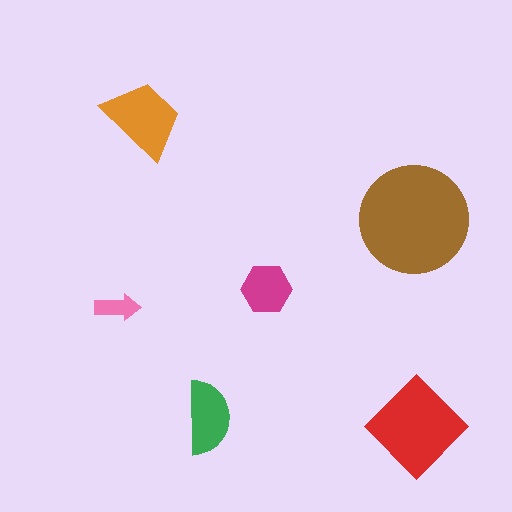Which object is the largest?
The brown circle.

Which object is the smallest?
The pink arrow.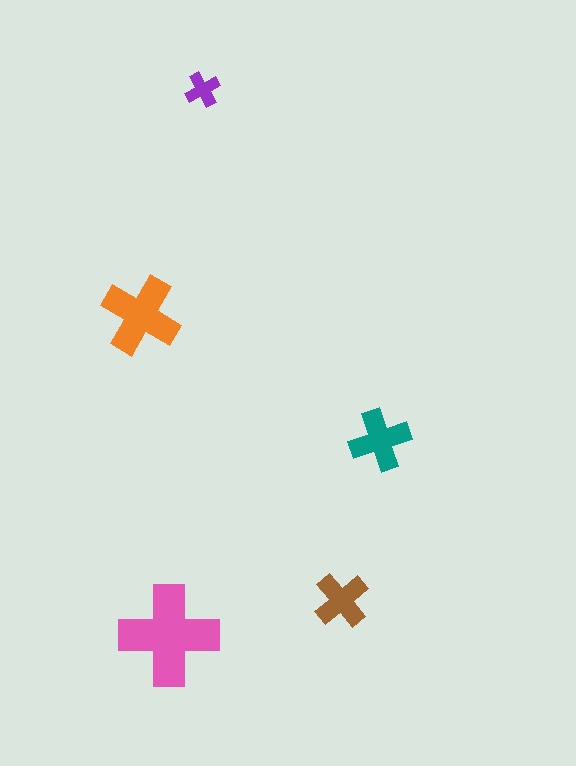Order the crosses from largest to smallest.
the pink one, the orange one, the teal one, the brown one, the purple one.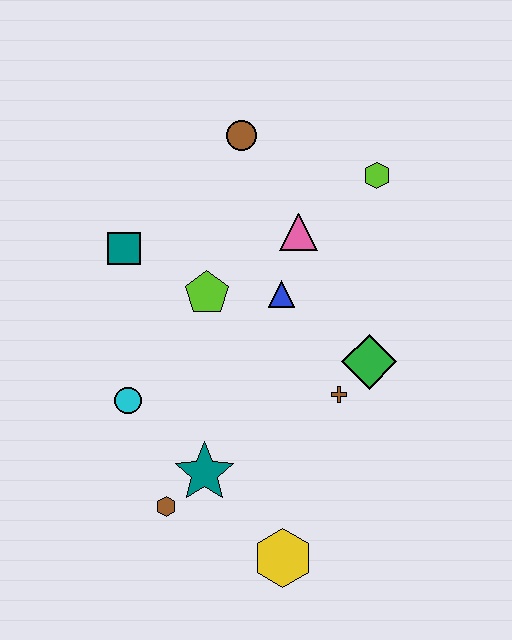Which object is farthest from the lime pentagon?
The yellow hexagon is farthest from the lime pentagon.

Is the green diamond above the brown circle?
No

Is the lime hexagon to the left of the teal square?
No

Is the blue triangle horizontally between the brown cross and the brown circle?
Yes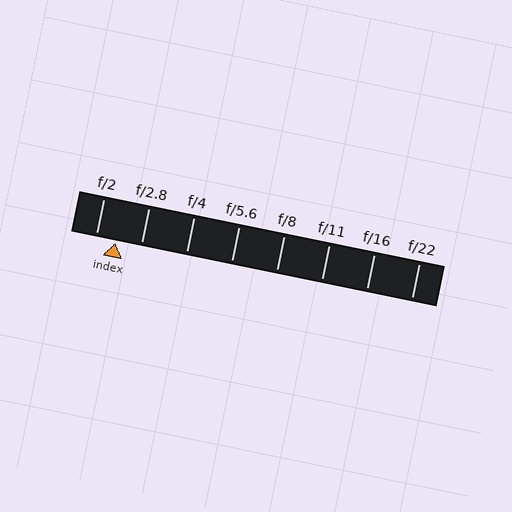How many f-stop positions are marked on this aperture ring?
There are 8 f-stop positions marked.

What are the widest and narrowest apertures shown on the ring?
The widest aperture shown is f/2 and the narrowest is f/22.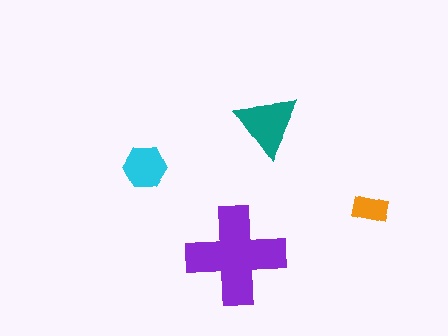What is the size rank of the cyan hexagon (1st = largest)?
3rd.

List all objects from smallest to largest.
The orange rectangle, the cyan hexagon, the teal triangle, the purple cross.